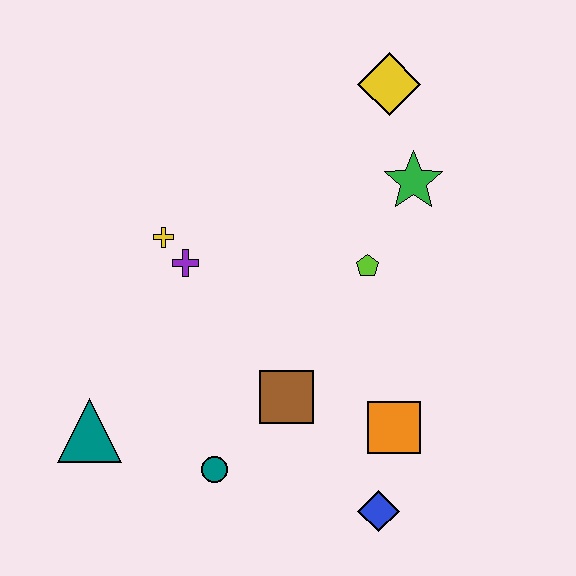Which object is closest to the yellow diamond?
The green star is closest to the yellow diamond.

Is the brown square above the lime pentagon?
No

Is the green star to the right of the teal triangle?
Yes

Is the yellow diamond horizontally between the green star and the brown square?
Yes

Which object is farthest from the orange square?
The yellow diamond is farthest from the orange square.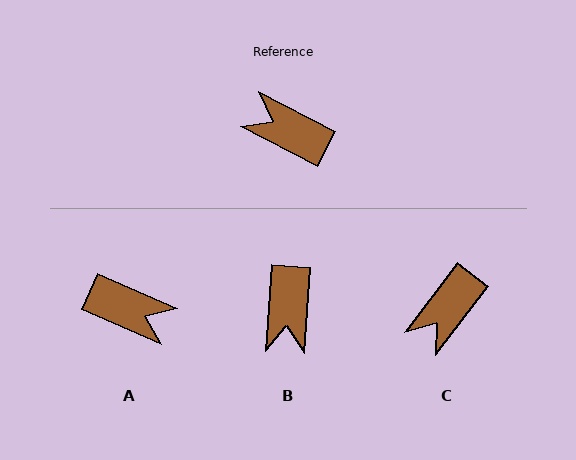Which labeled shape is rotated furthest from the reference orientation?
A, about 176 degrees away.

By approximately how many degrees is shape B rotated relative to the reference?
Approximately 114 degrees counter-clockwise.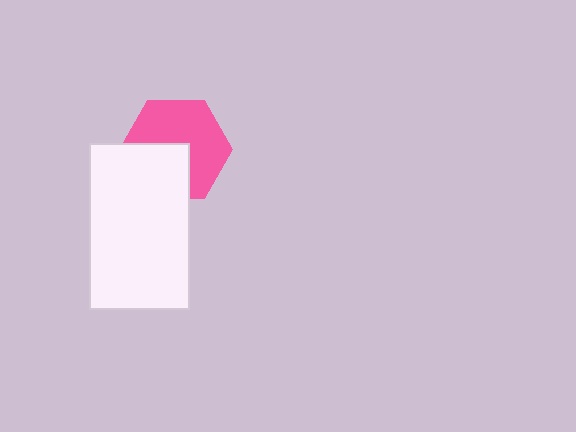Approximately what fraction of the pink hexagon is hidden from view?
Roughly 38% of the pink hexagon is hidden behind the white rectangle.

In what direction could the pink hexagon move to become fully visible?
The pink hexagon could move toward the upper-right. That would shift it out from behind the white rectangle entirely.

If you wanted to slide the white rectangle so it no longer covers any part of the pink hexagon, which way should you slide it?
Slide it toward the lower-left — that is the most direct way to separate the two shapes.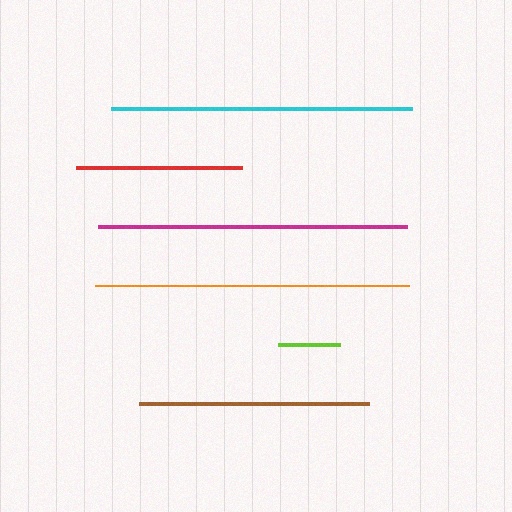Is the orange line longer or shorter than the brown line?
The orange line is longer than the brown line.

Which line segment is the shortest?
The lime line is the shortest at approximately 63 pixels.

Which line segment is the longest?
The orange line is the longest at approximately 314 pixels.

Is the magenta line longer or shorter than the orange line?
The orange line is longer than the magenta line.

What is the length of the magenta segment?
The magenta segment is approximately 309 pixels long.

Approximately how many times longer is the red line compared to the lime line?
The red line is approximately 2.7 times the length of the lime line.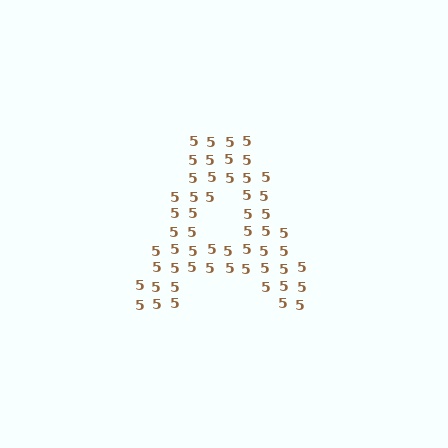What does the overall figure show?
The overall figure shows the letter A.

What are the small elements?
The small elements are digit 5's.